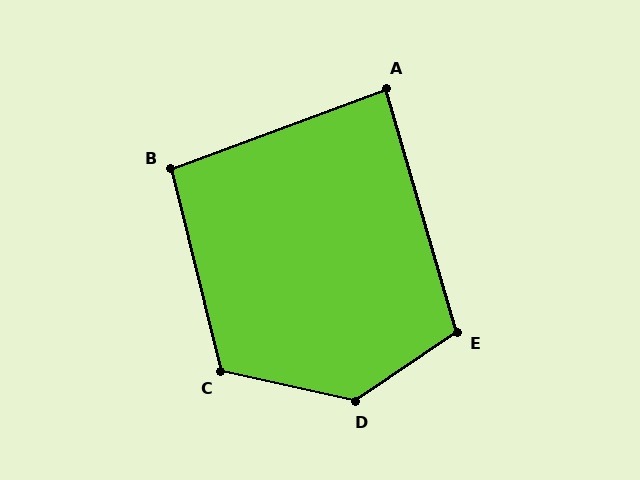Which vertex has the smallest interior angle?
A, at approximately 86 degrees.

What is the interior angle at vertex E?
Approximately 108 degrees (obtuse).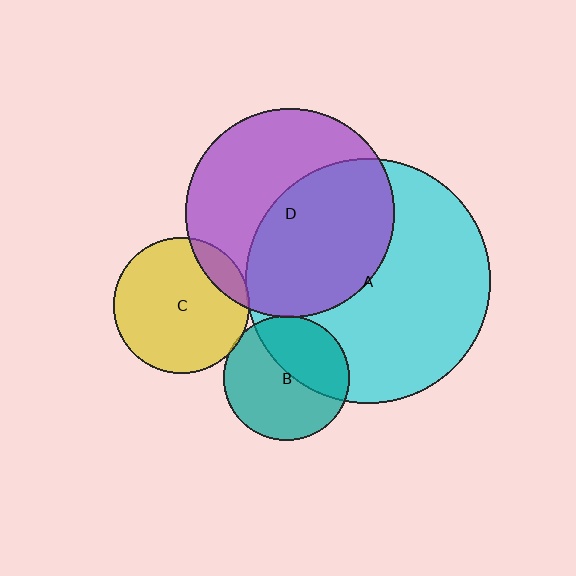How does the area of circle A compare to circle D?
Approximately 1.4 times.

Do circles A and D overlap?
Yes.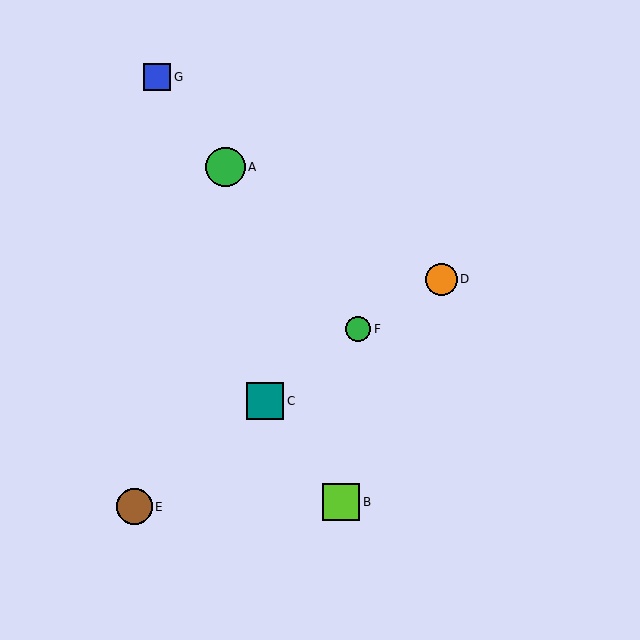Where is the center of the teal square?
The center of the teal square is at (265, 401).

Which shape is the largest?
The green circle (labeled A) is the largest.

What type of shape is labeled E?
Shape E is a brown circle.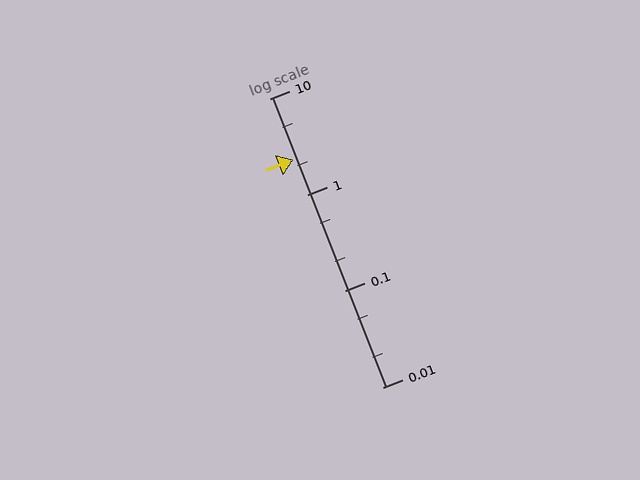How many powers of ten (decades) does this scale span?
The scale spans 3 decades, from 0.01 to 10.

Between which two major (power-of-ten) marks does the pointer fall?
The pointer is between 1 and 10.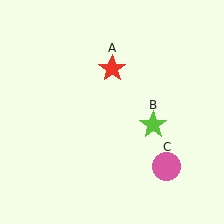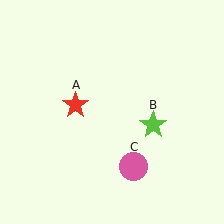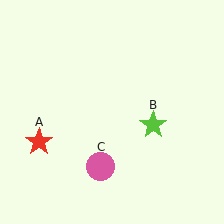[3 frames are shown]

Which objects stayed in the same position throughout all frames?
Lime star (object B) remained stationary.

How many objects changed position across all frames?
2 objects changed position: red star (object A), pink circle (object C).